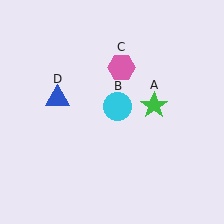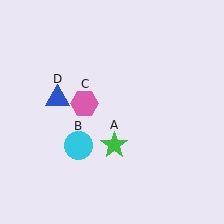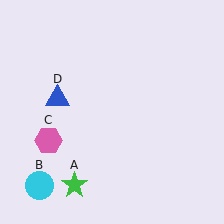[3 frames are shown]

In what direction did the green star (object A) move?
The green star (object A) moved down and to the left.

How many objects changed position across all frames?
3 objects changed position: green star (object A), cyan circle (object B), pink hexagon (object C).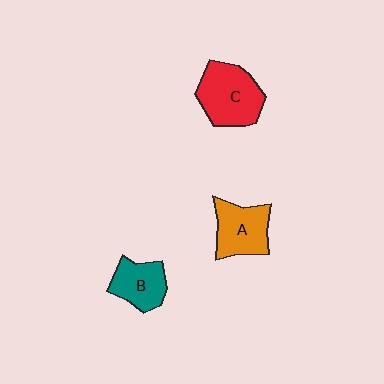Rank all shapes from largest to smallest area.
From largest to smallest: C (red), A (orange), B (teal).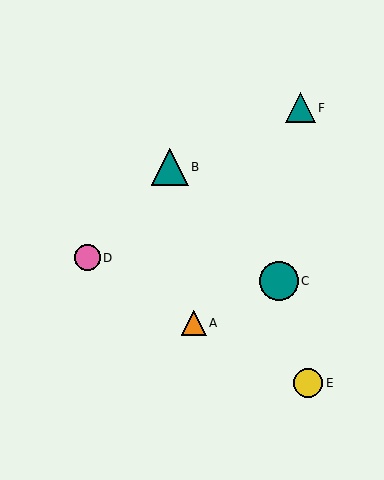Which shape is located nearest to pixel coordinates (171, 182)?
The teal triangle (labeled B) at (170, 167) is nearest to that location.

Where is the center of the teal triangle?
The center of the teal triangle is at (300, 108).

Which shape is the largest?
The teal circle (labeled C) is the largest.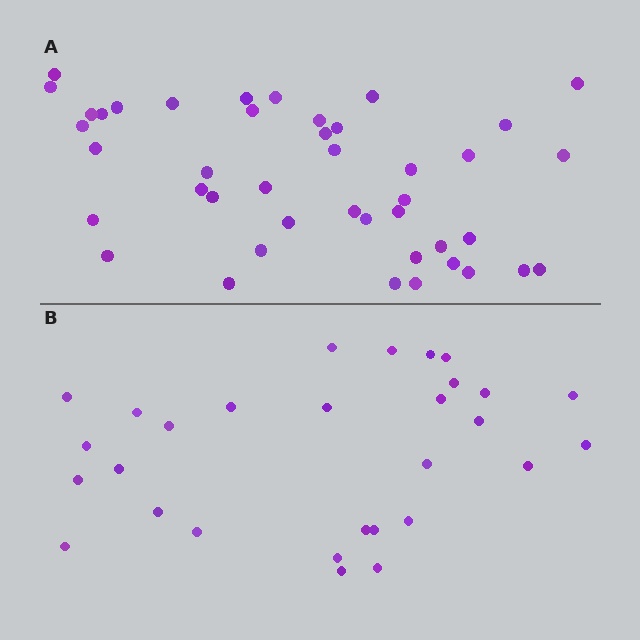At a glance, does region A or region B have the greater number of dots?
Region A (the top region) has more dots.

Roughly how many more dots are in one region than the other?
Region A has approximately 15 more dots than region B.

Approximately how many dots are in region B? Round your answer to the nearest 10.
About 30 dots. (The exact count is 29, which rounds to 30.)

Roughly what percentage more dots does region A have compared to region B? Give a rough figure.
About 50% more.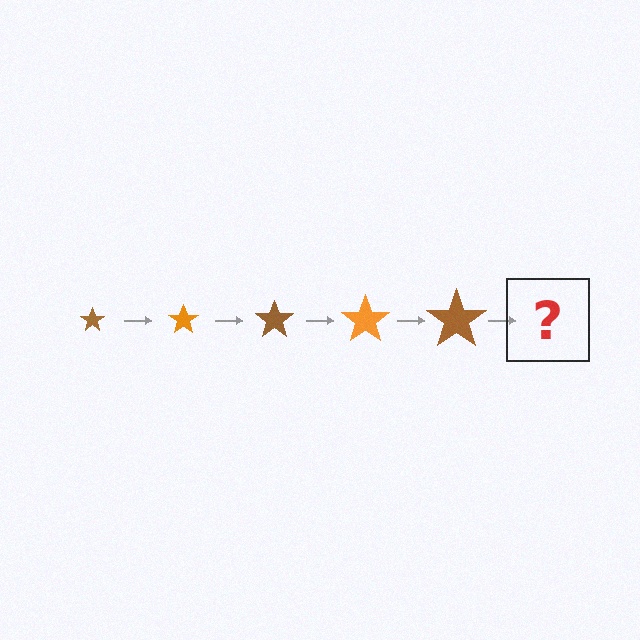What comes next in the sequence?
The next element should be an orange star, larger than the previous one.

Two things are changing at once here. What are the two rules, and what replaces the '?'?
The two rules are that the star grows larger each step and the color cycles through brown and orange. The '?' should be an orange star, larger than the previous one.